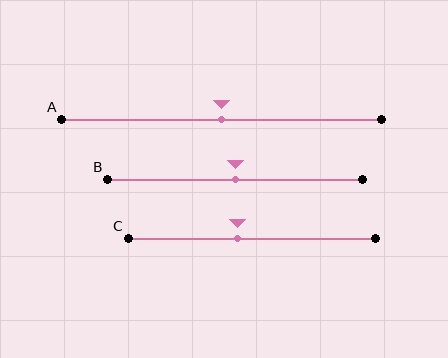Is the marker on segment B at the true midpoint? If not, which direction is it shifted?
Yes, the marker on segment B is at the true midpoint.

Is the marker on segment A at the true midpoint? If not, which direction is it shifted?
Yes, the marker on segment A is at the true midpoint.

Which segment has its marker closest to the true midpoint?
Segment A has its marker closest to the true midpoint.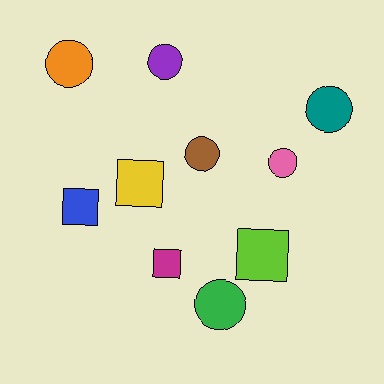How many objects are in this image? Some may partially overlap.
There are 10 objects.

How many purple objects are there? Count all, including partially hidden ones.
There is 1 purple object.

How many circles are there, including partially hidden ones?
There are 6 circles.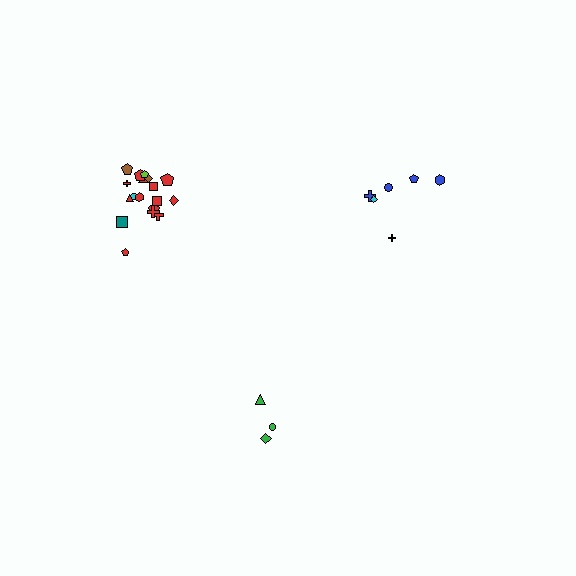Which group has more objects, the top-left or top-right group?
The top-left group.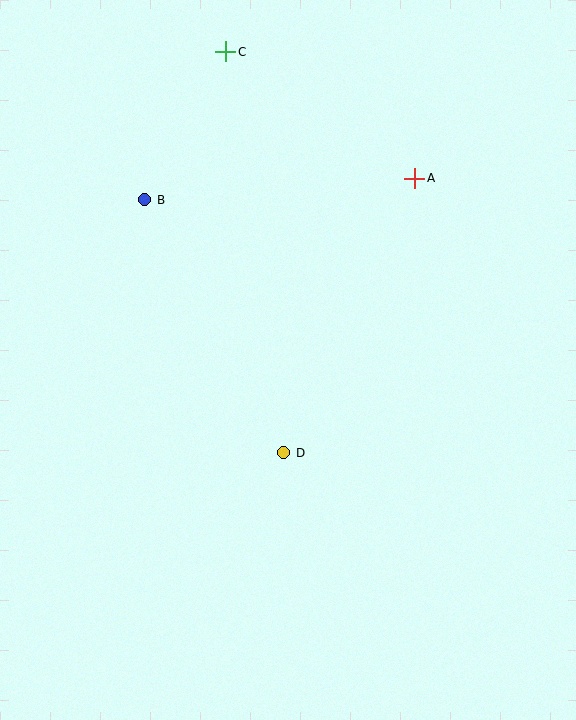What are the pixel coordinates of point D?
Point D is at (284, 453).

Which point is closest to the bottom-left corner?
Point D is closest to the bottom-left corner.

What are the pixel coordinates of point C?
Point C is at (226, 52).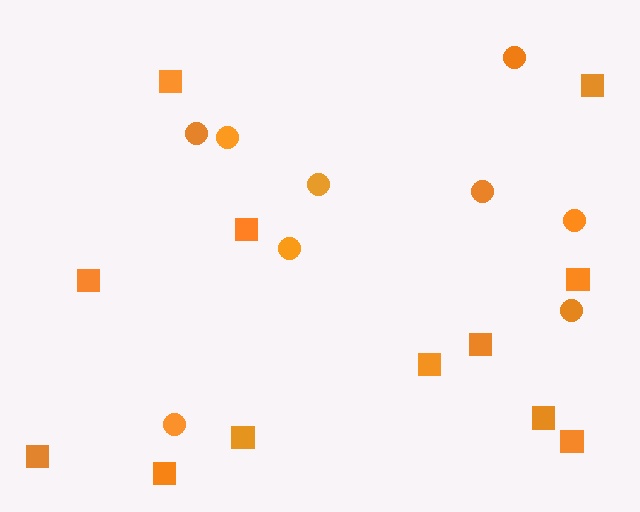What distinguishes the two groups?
There are 2 groups: one group of squares (12) and one group of circles (9).